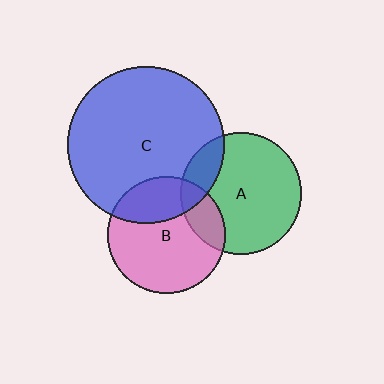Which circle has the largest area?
Circle C (blue).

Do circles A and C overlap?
Yes.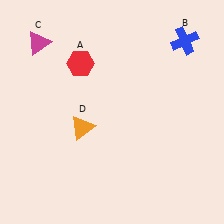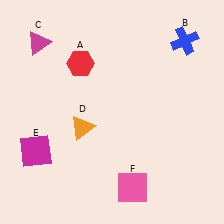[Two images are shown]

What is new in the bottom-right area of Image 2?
A pink square (F) was added in the bottom-right area of Image 2.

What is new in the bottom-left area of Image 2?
A magenta square (E) was added in the bottom-left area of Image 2.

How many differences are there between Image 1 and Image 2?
There are 2 differences between the two images.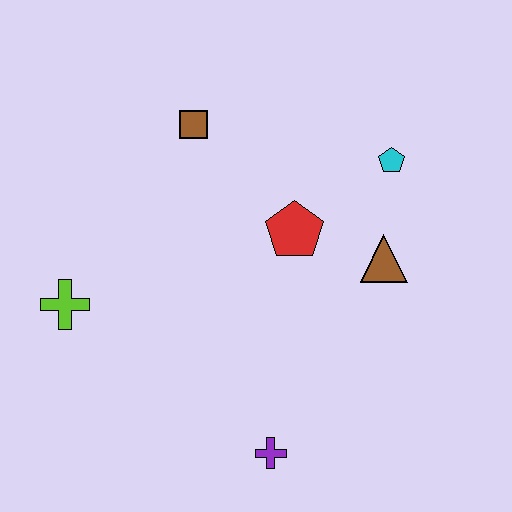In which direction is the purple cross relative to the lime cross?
The purple cross is to the right of the lime cross.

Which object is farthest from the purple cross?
The brown square is farthest from the purple cross.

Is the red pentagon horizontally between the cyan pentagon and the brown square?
Yes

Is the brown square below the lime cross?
No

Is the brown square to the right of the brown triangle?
No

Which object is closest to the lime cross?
The brown square is closest to the lime cross.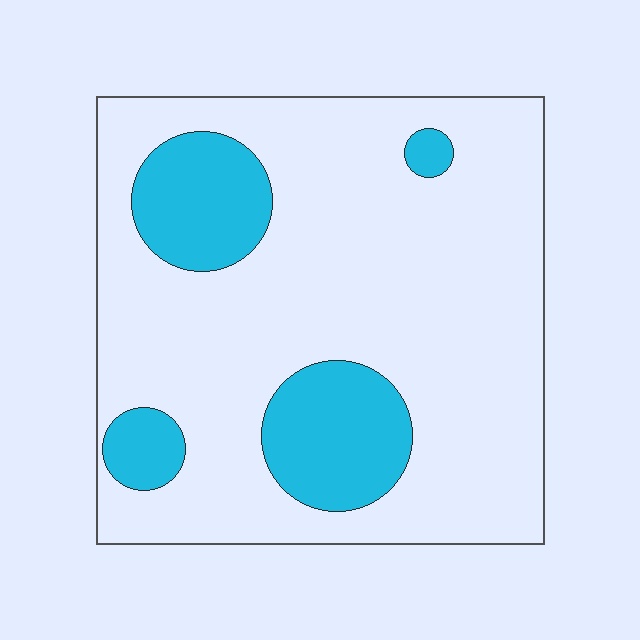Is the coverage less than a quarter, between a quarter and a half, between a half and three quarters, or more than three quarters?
Less than a quarter.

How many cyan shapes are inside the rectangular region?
4.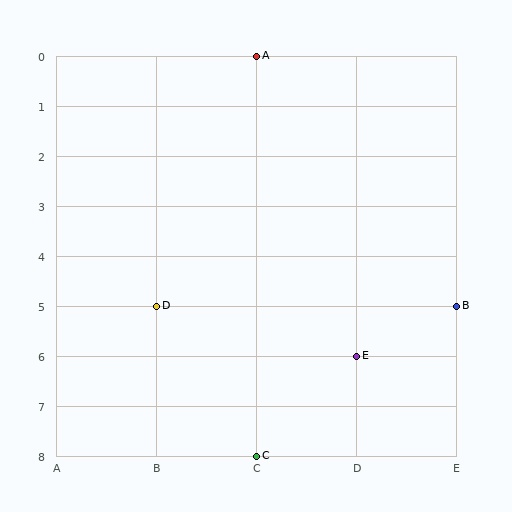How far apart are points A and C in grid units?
Points A and C are 8 rows apart.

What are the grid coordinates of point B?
Point B is at grid coordinates (E, 5).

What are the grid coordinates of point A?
Point A is at grid coordinates (C, 0).